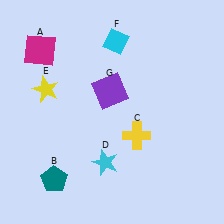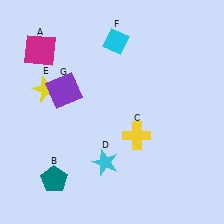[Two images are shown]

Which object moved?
The purple square (G) moved left.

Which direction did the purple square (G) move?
The purple square (G) moved left.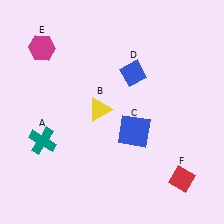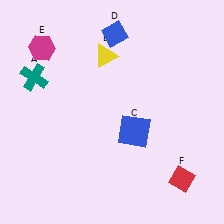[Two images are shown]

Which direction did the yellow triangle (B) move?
The yellow triangle (B) moved up.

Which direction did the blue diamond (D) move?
The blue diamond (D) moved up.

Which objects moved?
The objects that moved are: the teal cross (A), the yellow triangle (B), the blue diamond (D).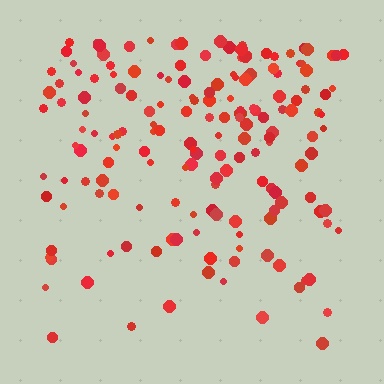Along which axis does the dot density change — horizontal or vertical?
Vertical.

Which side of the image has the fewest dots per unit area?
The bottom.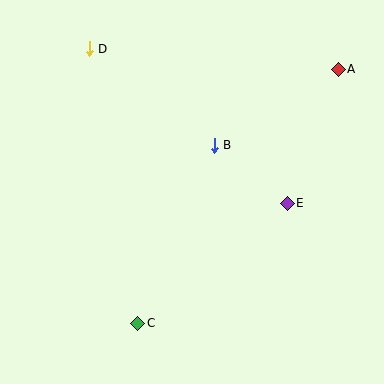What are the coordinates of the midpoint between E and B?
The midpoint between E and B is at (251, 174).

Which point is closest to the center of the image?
Point B at (214, 145) is closest to the center.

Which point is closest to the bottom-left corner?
Point C is closest to the bottom-left corner.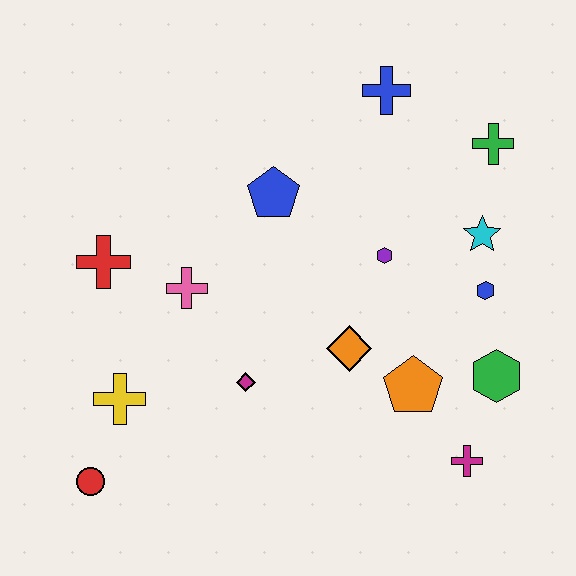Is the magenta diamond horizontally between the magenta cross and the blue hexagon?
No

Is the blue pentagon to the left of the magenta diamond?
No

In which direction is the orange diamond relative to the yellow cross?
The orange diamond is to the right of the yellow cross.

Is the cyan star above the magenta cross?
Yes